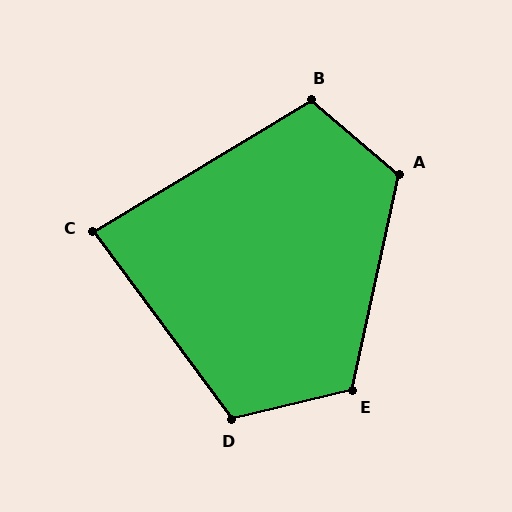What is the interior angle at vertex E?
Approximately 116 degrees (obtuse).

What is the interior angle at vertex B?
Approximately 109 degrees (obtuse).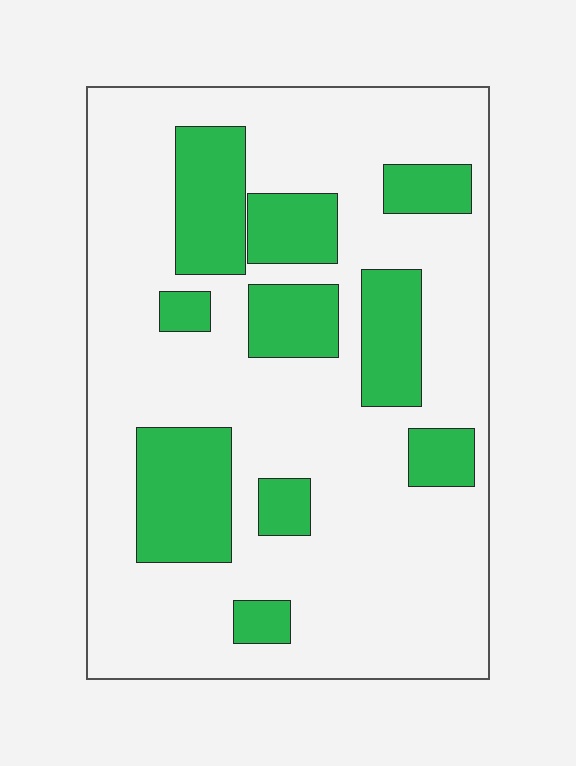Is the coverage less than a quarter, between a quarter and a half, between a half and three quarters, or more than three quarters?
Between a quarter and a half.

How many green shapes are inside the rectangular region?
10.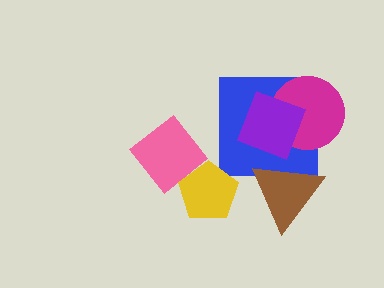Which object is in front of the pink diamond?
The yellow pentagon is in front of the pink diamond.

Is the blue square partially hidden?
Yes, it is partially covered by another shape.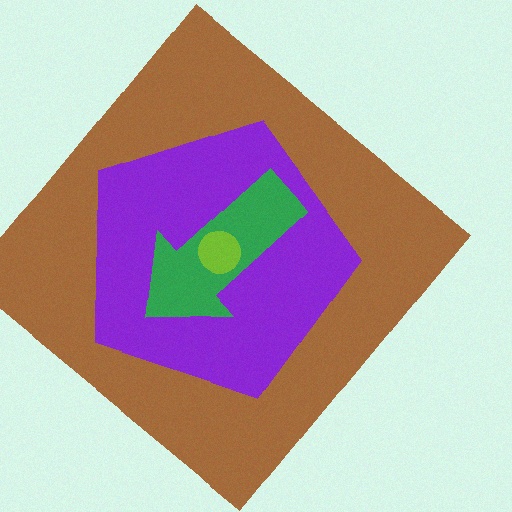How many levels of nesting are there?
4.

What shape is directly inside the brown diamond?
The purple pentagon.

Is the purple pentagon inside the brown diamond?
Yes.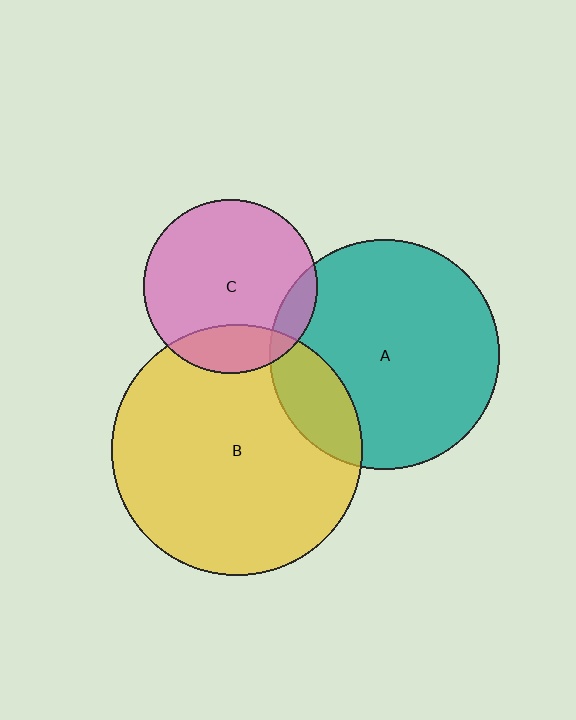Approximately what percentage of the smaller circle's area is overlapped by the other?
Approximately 15%.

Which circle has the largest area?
Circle B (yellow).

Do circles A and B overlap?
Yes.